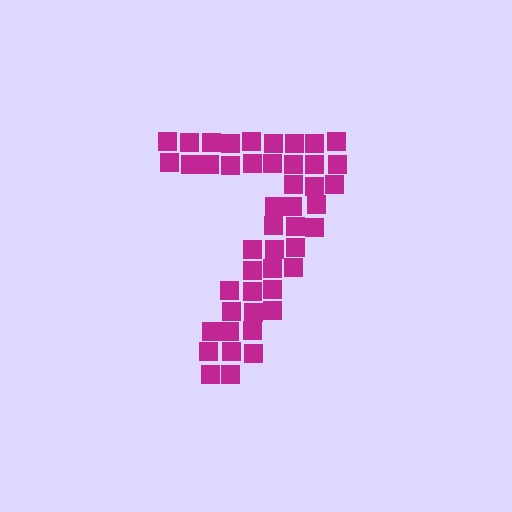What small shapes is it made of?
It is made of small squares.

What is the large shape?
The large shape is the digit 7.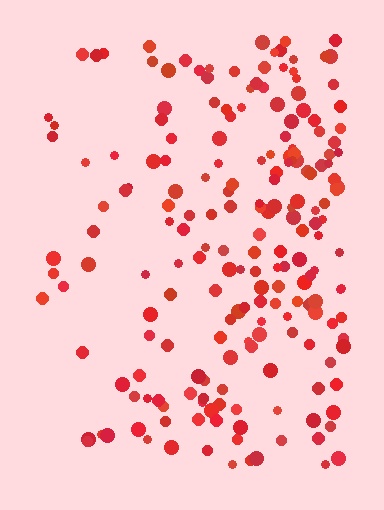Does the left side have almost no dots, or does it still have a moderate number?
Still a moderate number, just noticeably fewer than the right.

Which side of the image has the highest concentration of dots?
The right.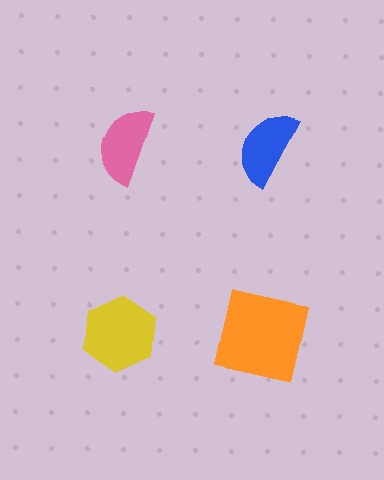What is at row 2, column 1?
A yellow hexagon.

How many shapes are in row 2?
2 shapes.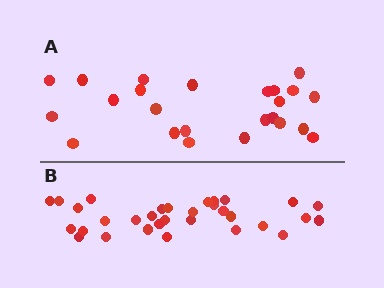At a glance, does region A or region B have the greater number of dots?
Region B (the bottom region) has more dots.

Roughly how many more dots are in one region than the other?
Region B has roughly 8 or so more dots than region A.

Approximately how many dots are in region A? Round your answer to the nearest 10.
About 20 dots. (The exact count is 24, which rounds to 20.)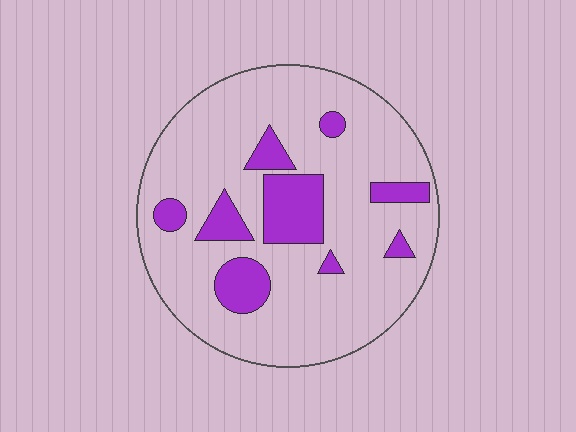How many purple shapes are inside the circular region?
9.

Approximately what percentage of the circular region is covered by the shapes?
Approximately 20%.